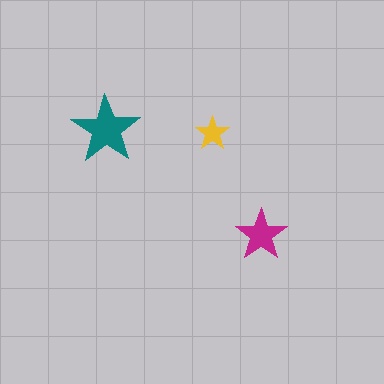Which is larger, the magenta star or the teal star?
The teal one.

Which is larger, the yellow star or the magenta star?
The magenta one.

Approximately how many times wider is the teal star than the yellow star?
About 2 times wider.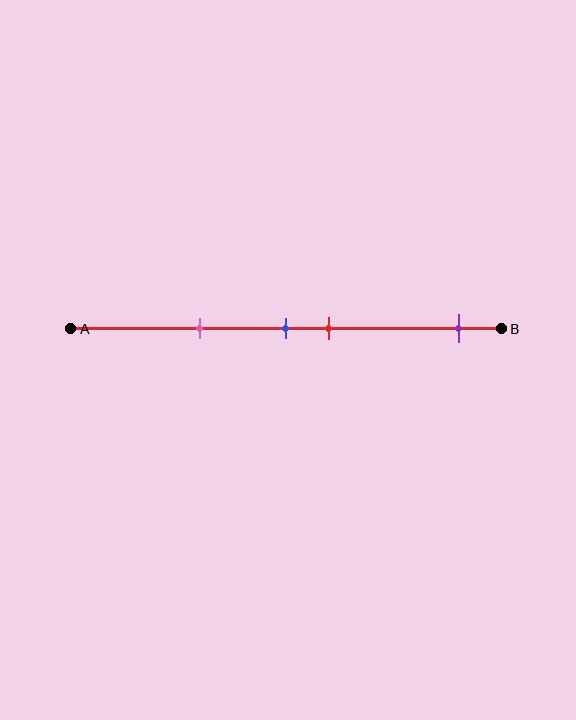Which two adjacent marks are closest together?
The blue and red marks are the closest adjacent pair.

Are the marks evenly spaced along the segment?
No, the marks are not evenly spaced.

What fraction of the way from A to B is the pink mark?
The pink mark is approximately 30% (0.3) of the way from A to B.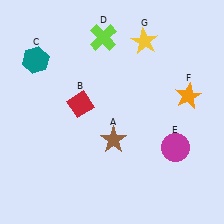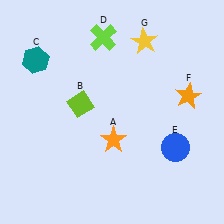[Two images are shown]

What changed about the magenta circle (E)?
In Image 1, E is magenta. In Image 2, it changed to blue.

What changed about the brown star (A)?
In Image 1, A is brown. In Image 2, it changed to orange.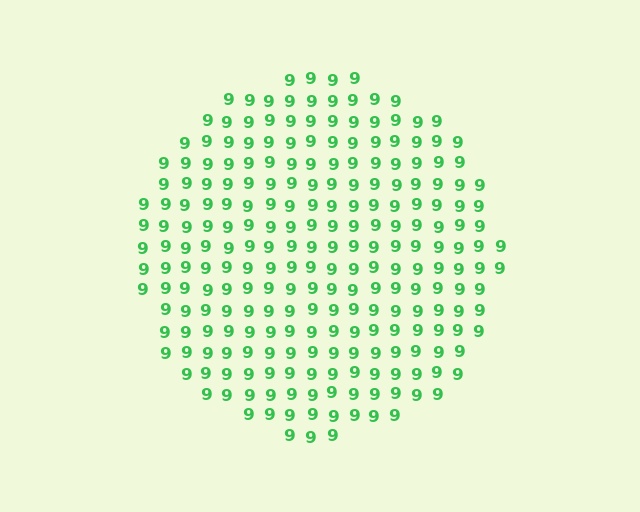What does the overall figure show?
The overall figure shows a circle.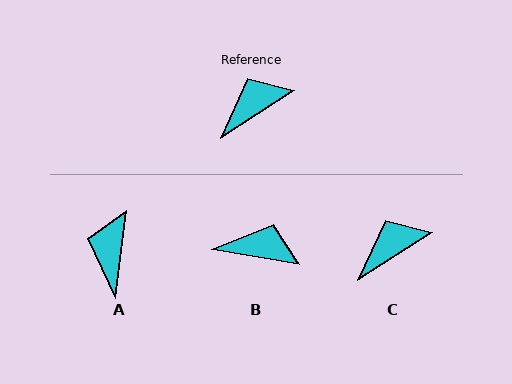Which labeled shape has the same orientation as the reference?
C.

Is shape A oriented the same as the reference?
No, it is off by about 50 degrees.